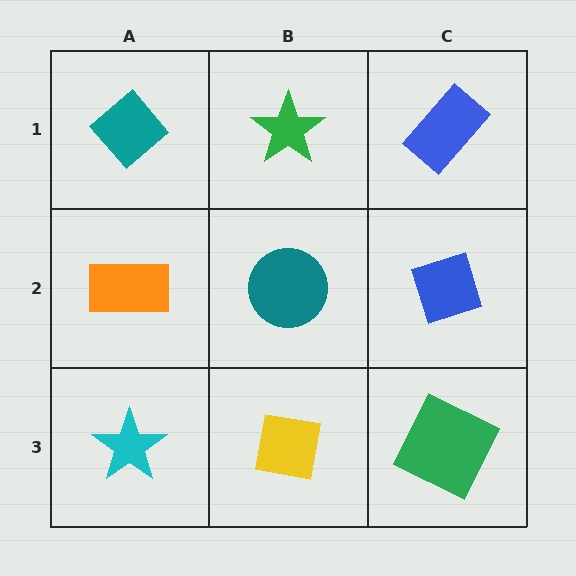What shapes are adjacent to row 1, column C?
A blue diamond (row 2, column C), a green star (row 1, column B).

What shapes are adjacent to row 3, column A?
An orange rectangle (row 2, column A), a yellow square (row 3, column B).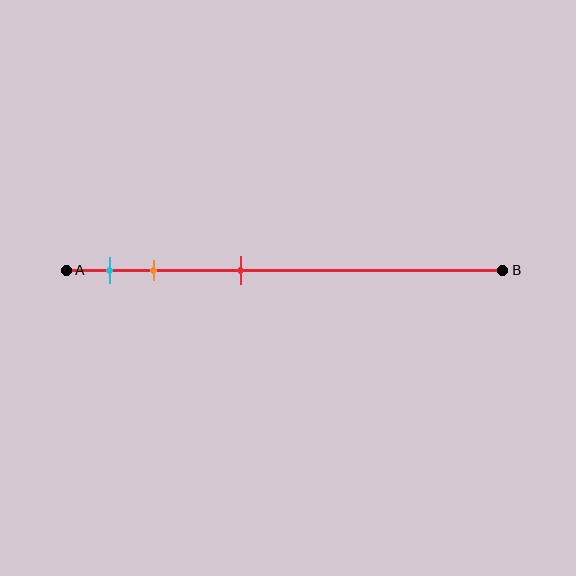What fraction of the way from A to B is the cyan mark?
The cyan mark is approximately 10% (0.1) of the way from A to B.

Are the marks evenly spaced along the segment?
No, the marks are not evenly spaced.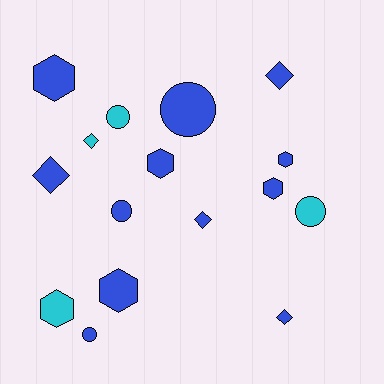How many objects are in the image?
There are 16 objects.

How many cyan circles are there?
There are 2 cyan circles.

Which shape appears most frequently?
Hexagon, with 6 objects.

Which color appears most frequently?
Blue, with 12 objects.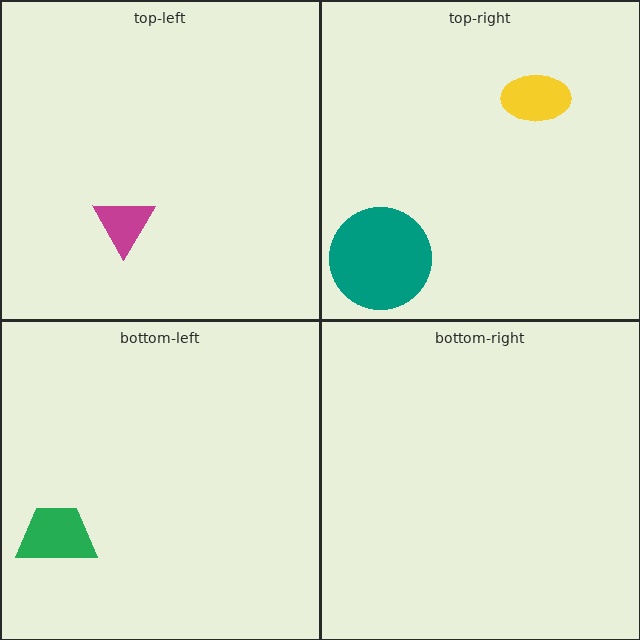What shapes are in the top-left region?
The magenta triangle.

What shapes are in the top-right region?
The yellow ellipse, the teal circle.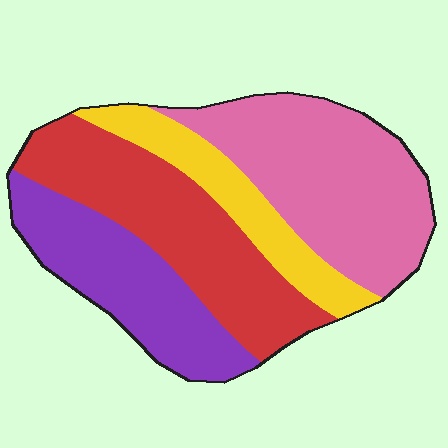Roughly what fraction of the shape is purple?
Purple takes up between a sixth and a third of the shape.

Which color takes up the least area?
Yellow, at roughly 15%.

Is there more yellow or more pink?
Pink.